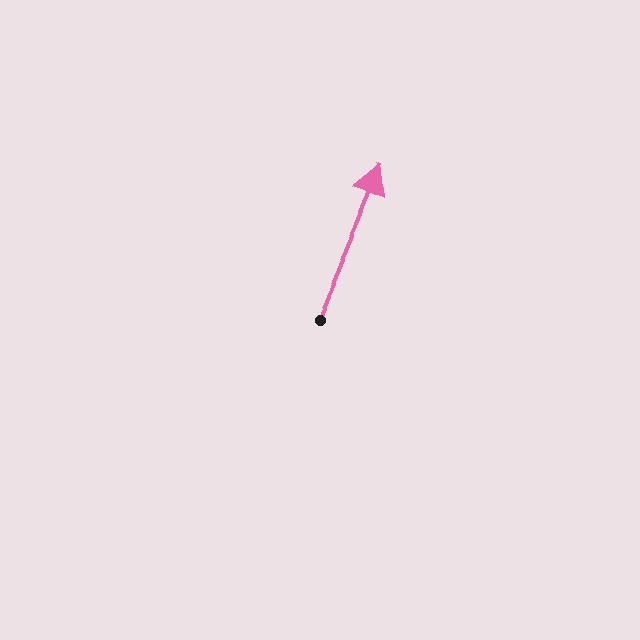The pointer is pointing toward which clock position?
Roughly 1 o'clock.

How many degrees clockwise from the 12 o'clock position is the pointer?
Approximately 23 degrees.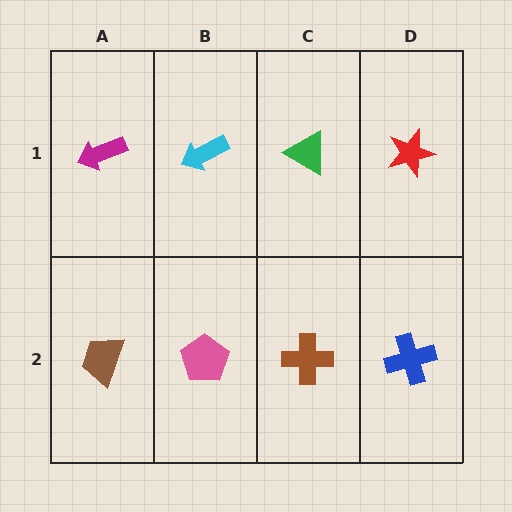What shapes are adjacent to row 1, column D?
A blue cross (row 2, column D), a green triangle (row 1, column C).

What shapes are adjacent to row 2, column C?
A green triangle (row 1, column C), a pink pentagon (row 2, column B), a blue cross (row 2, column D).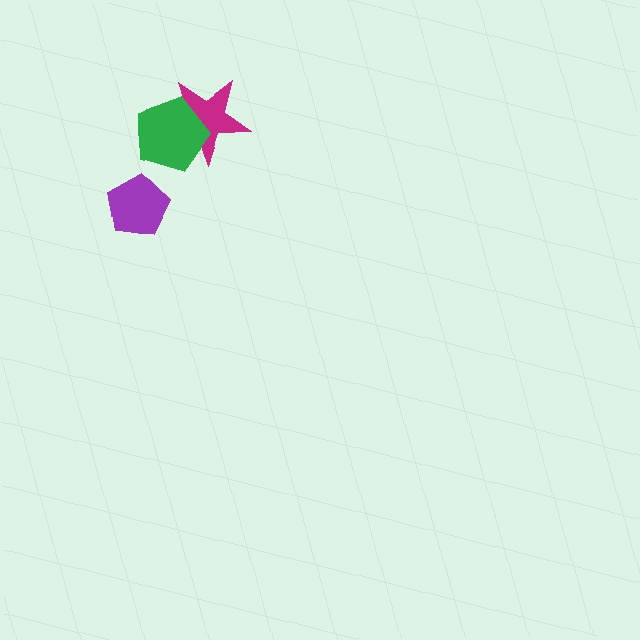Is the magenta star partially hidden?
Yes, it is partially covered by another shape.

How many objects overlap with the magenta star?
1 object overlaps with the magenta star.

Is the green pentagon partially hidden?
No, no other shape covers it.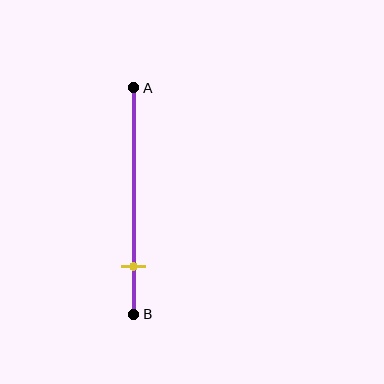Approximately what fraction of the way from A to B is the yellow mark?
The yellow mark is approximately 80% of the way from A to B.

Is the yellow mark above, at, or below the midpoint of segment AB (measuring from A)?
The yellow mark is below the midpoint of segment AB.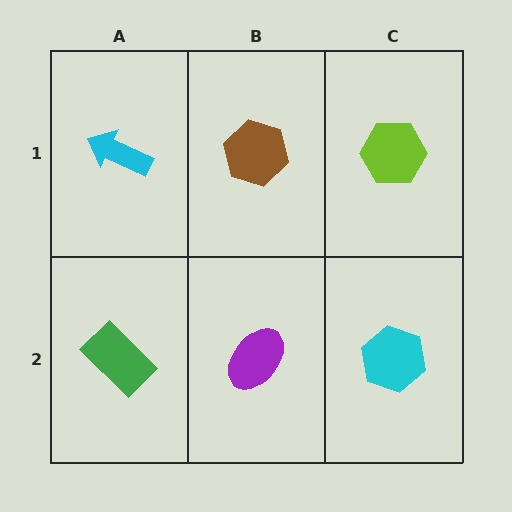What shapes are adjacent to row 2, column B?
A brown hexagon (row 1, column B), a green rectangle (row 2, column A), a cyan hexagon (row 2, column C).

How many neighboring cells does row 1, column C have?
2.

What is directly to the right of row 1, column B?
A lime hexagon.